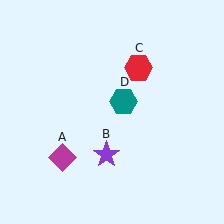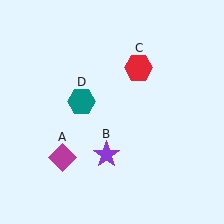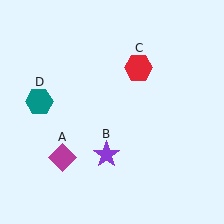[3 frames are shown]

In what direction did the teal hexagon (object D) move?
The teal hexagon (object D) moved left.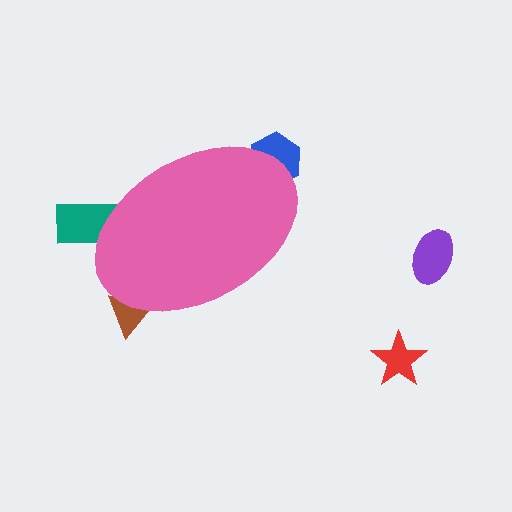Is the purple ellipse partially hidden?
No, the purple ellipse is fully visible.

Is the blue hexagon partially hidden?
Yes, the blue hexagon is partially hidden behind the pink ellipse.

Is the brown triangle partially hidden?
Yes, the brown triangle is partially hidden behind the pink ellipse.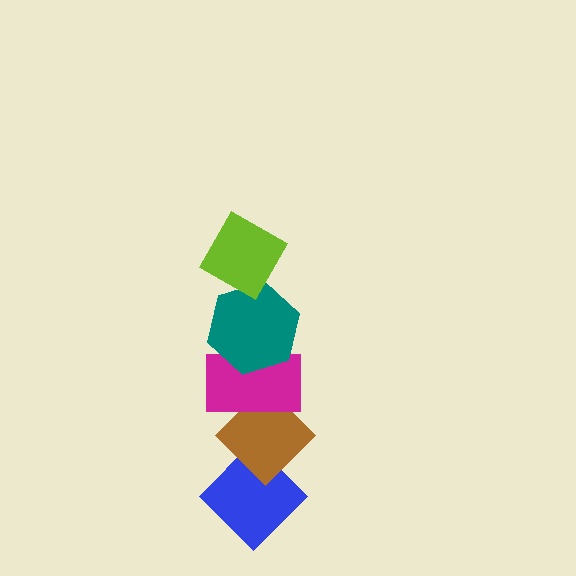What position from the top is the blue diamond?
The blue diamond is 5th from the top.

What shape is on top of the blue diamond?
The brown diamond is on top of the blue diamond.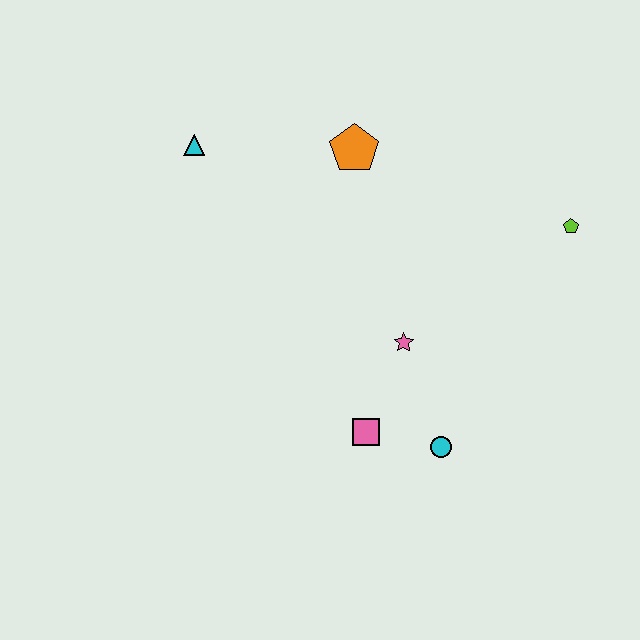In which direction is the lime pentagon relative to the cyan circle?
The lime pentagon is above the cyan circle.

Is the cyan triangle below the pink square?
No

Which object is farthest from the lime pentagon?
The cyan triangle is farthest from the lime pentagon.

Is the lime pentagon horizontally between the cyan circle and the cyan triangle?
No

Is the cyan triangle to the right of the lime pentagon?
No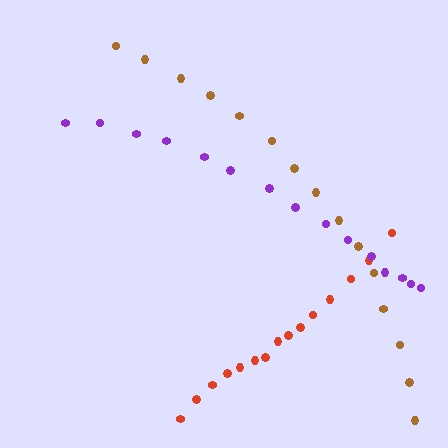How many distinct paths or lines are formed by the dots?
There are 3 distinct paths.